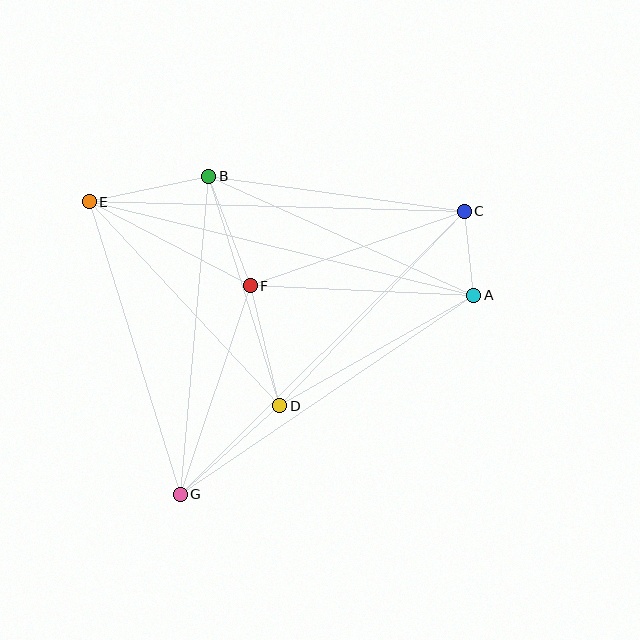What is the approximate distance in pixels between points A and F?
The distance between A and F is approximately 224 pixels.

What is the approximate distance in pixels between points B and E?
The distance between B and E is approximately 122 pixels.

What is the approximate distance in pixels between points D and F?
The distance between D and F is approximately 124 pixels.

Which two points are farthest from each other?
Points C and G are farthest from each other.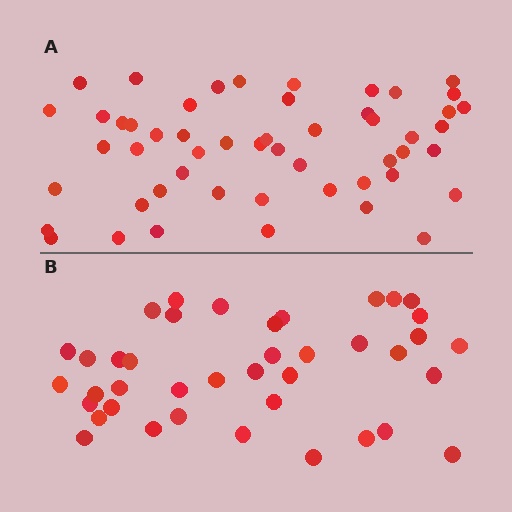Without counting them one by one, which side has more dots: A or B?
Region A (the top region) has more dots.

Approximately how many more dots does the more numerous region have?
Region A has roughly 12 or so more dots than region B.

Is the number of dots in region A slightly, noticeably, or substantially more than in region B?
Region A has noticeably more, but not dramatically so. The ratio is roughly 1.3 to 1.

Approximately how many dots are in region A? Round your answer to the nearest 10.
About 50 dots. (The exact count is 52, which rounds to 50.)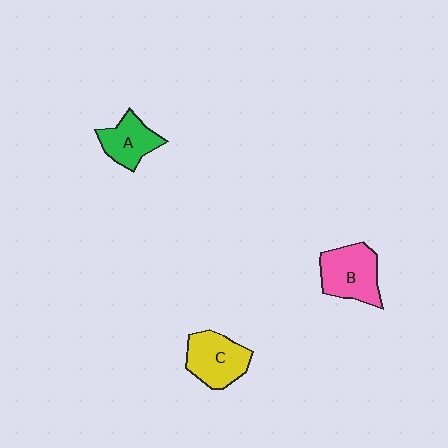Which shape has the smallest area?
Shape A (green).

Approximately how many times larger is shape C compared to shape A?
Approximately 1.3 times.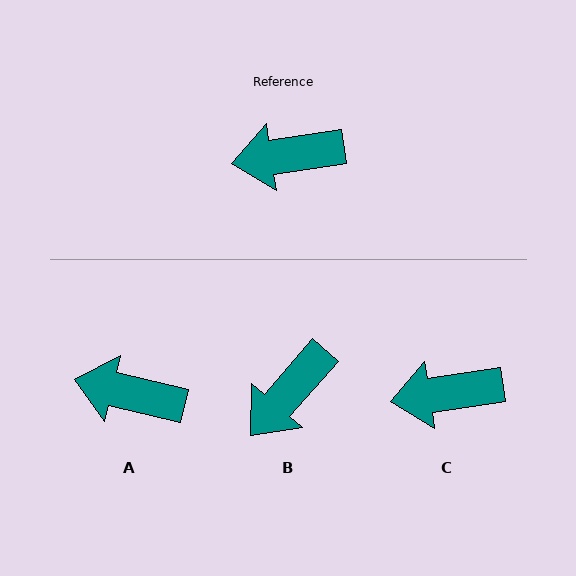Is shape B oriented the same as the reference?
No, it is off by about 40 degrees.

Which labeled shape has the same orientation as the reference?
C.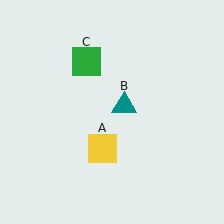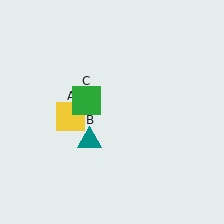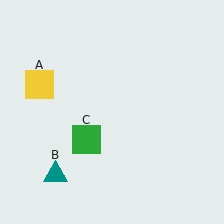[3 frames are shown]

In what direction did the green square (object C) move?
The green square (object C) moved down.